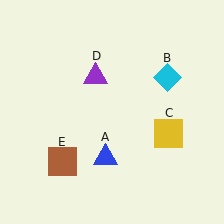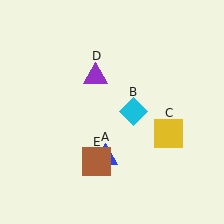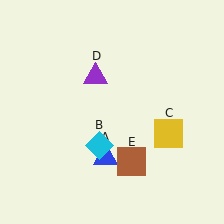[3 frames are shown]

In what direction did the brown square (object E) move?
The brown square (object E) moved right.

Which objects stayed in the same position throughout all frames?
Blue triangle (object A) and yellow square (object C) and purple triangle (object D) remained stationary.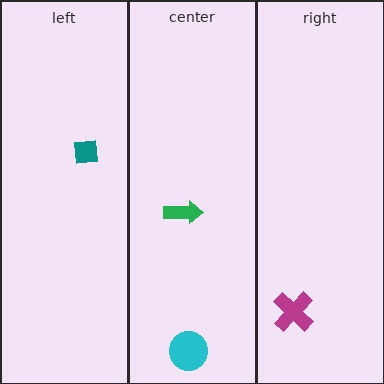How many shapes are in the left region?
1.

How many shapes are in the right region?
1.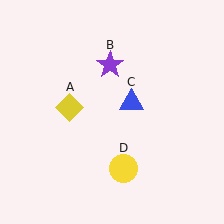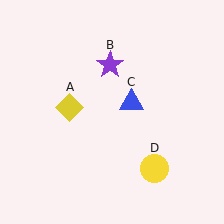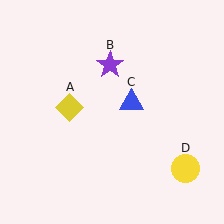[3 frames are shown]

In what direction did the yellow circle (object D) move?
The yellow circle (object D) moved right.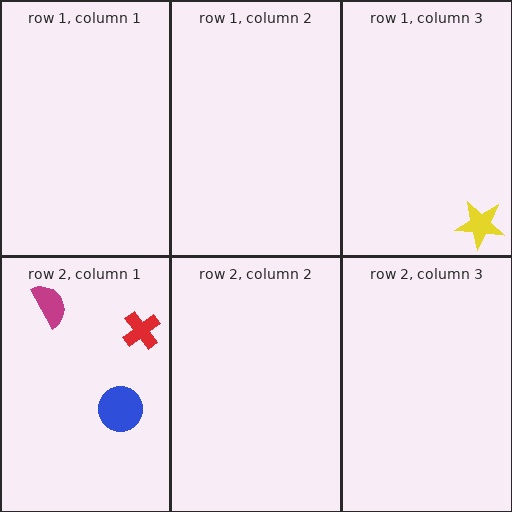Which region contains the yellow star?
The row 1, column 3 region.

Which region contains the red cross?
The row 2, column 1 region.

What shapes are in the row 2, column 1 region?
The magenta semicircle, the red cross, the blue circle.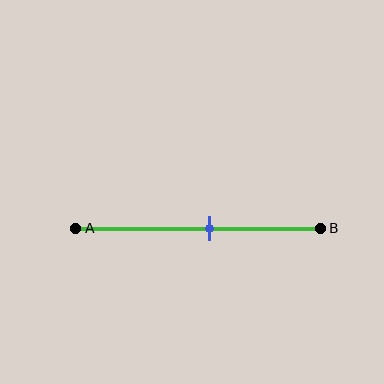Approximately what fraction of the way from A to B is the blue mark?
The blue mark is approximately 55% of the way from A to B.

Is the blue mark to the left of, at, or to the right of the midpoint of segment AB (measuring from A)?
The blue mark is to the right of the midpoint of segment AB.